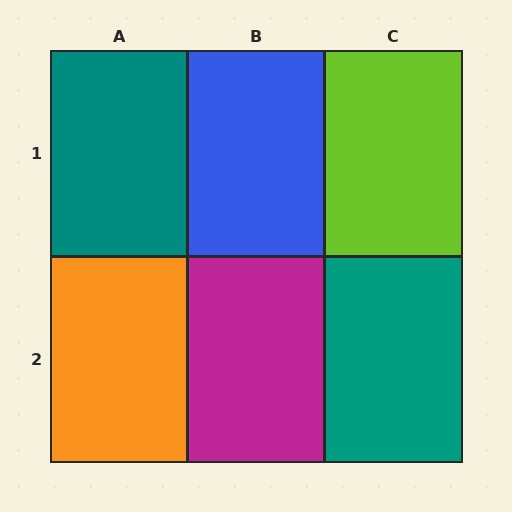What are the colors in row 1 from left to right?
Teal, blue, lime.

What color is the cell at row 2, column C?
Teal.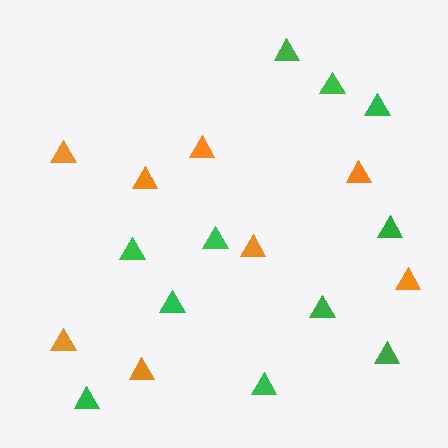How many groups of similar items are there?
There are 2 groups: one group of orange triangles (8) and one group of green triangles (11).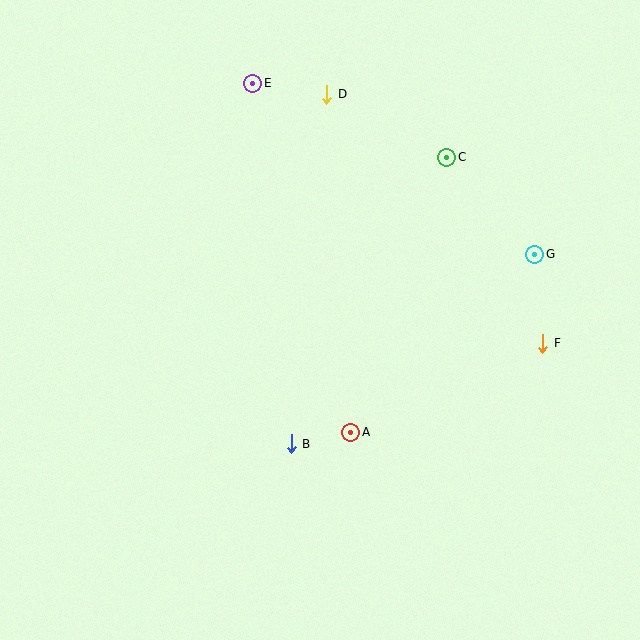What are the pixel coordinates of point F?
Point F is at (543, 343).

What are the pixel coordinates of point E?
Point E is at (253, 83).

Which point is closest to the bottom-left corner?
Point B is closest to the bottom-left corner.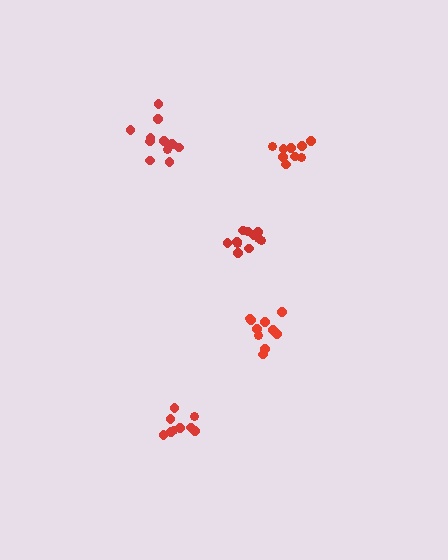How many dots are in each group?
Group 1: 11 dots, Group 2: 9 dots, Group 3: 9 dots, Group 4: 11 dots, Group 5: 11 dots (51 total).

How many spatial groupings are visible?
There are 5 spatial groupings.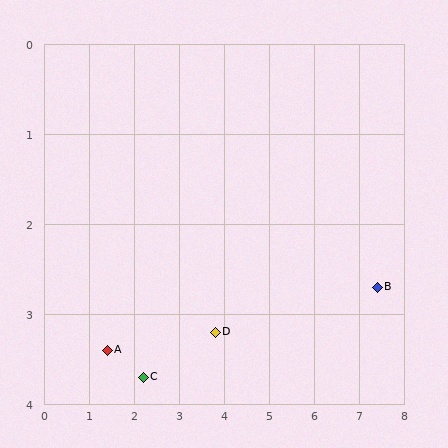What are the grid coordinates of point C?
Point C is at approximately (2.2, 3.7).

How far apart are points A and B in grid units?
Points A and B are about 6.0 grid units apart.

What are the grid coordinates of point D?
Point D is at approximately (3.8, 3.2).